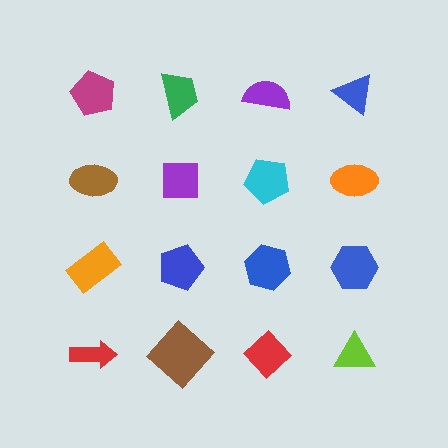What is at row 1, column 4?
A blue triangle.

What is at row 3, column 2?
A blue pentagon.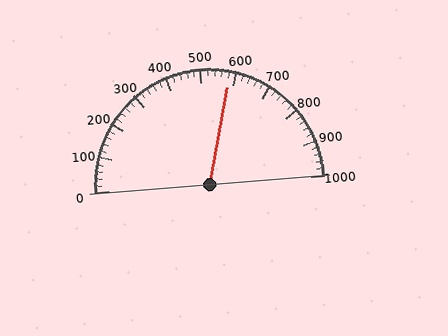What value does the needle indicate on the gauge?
The needle indicates approximately 580.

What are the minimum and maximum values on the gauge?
The gauge ranges from 0 to 1000.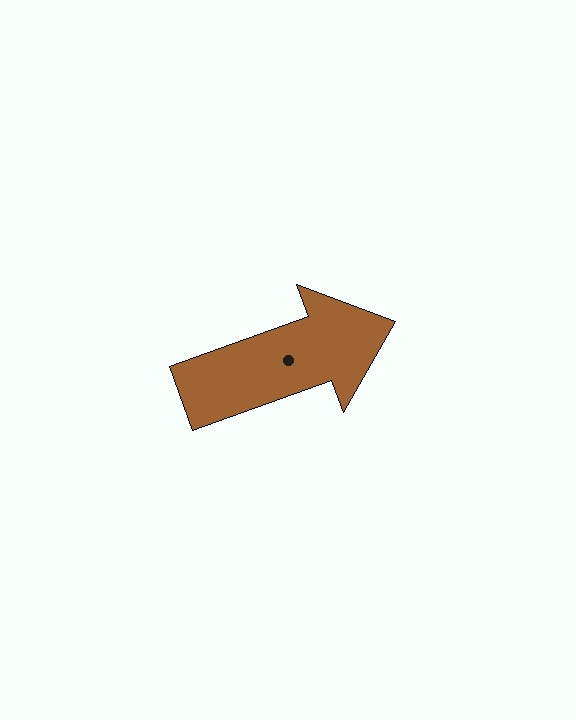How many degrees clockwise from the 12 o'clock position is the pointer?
Approximately 70 degrees.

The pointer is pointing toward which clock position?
Roughly 2 o'clock.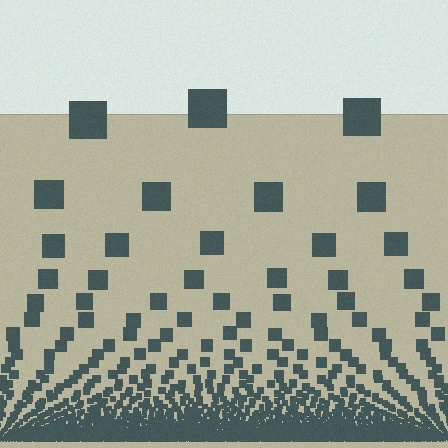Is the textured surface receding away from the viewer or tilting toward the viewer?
The surface appears to tilt toward the viewer. Texture elements get larger and sparser toward the top.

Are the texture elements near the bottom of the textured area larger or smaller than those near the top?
Smaller. The gradient is inverted — elements near the bottom are smaller and denser.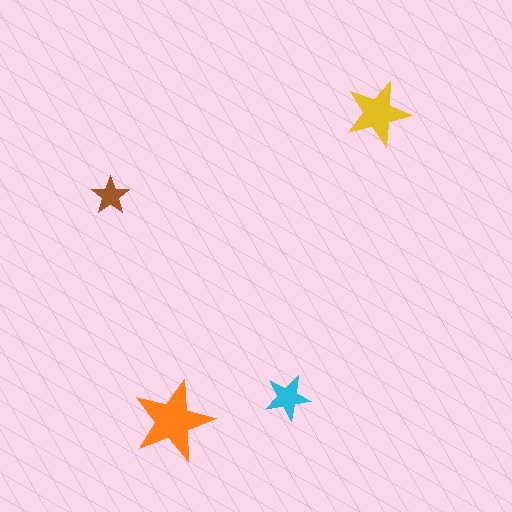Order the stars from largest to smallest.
the orange one, the yellow one, the cyan one, the brown one.